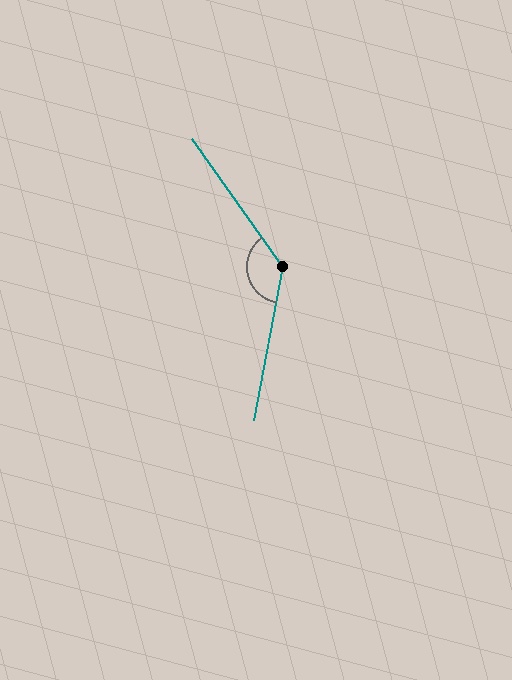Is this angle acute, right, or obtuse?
It is obtuse.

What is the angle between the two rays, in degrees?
Approximately 134 degrees.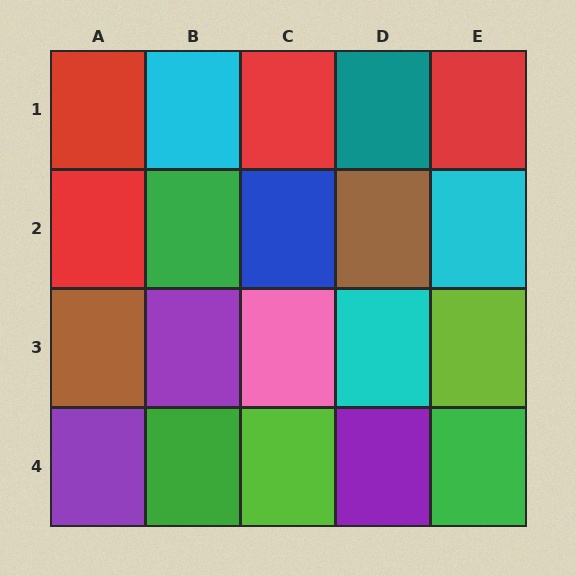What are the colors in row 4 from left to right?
Purple, green, lime, purple, green.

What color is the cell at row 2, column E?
Cyan.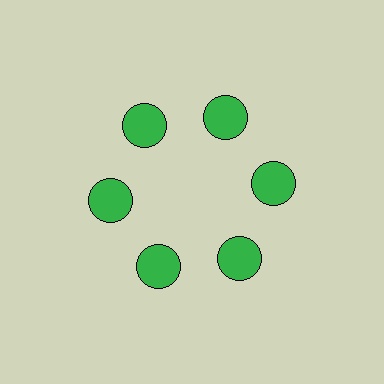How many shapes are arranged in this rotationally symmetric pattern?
There are 6 shapes, arranged in 6 groups of 1.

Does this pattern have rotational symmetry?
Yes, this pattern has 6-fold rotational symmetry. It looks the same after rotating 60 degrees around the center.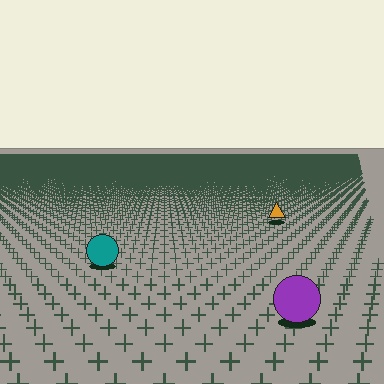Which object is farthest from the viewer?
The orange triangle is farthest from the viewer. It appears smaller and the ground texture around it is denser.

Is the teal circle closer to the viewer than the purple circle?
No. The purple circle is closer — you can tell from the texture gradient: the ground texture is coarser near it.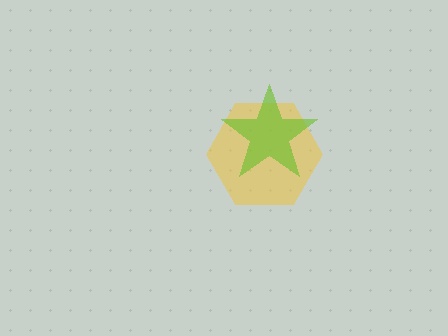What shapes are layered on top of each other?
The layered shapes are: a yellow hexagon, a lime star.